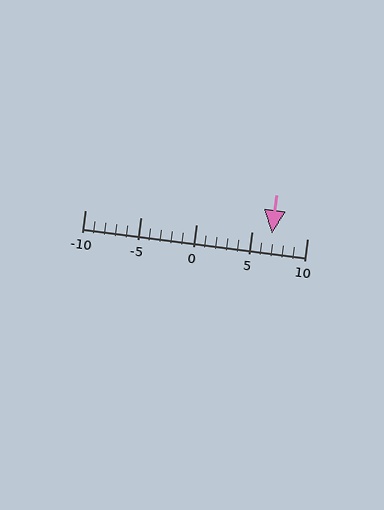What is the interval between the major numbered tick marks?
The major tick marks are spaced 5 units apart.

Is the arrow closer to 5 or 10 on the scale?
The arrow is closer to 5.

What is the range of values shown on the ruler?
The ruler shows values from -10 to 10.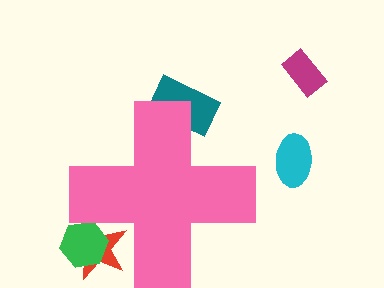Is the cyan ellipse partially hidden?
No, the cyan ellipse is fully visible.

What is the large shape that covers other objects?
A pink cross.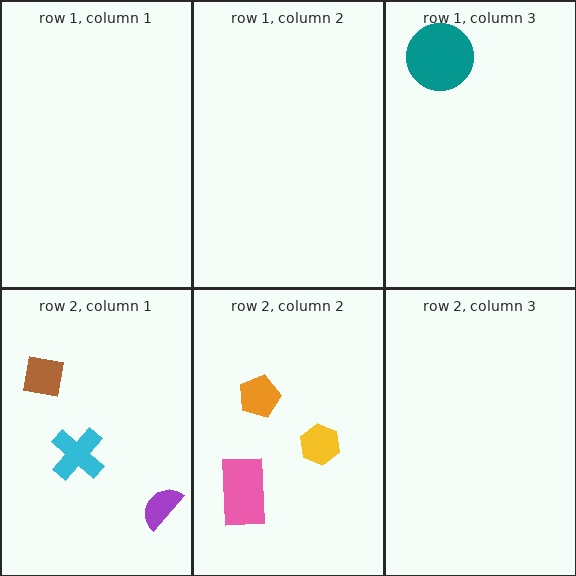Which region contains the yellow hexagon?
The row 2, column 2 region.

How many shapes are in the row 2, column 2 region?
3.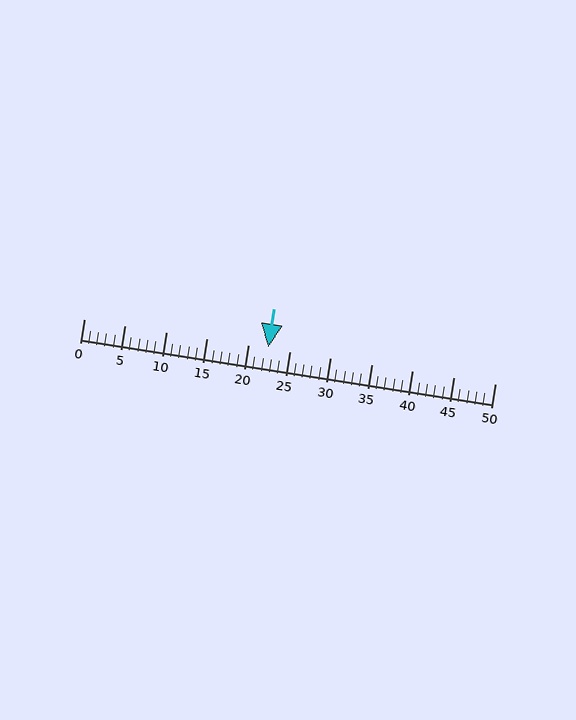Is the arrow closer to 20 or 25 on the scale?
The arrow is closer to 20.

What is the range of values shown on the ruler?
The ruler shows values from 0 to 50.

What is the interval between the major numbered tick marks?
The major tick marks are spaced 5 units apart.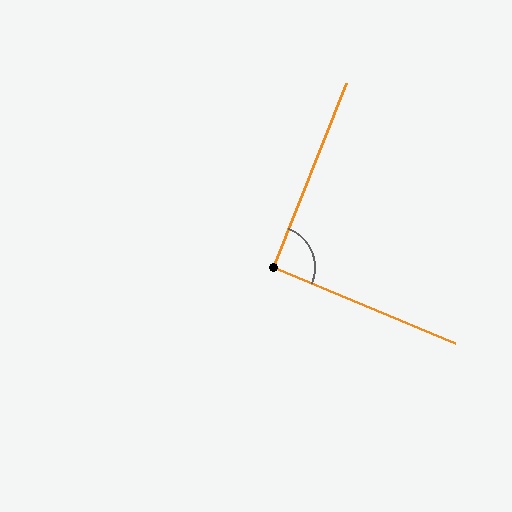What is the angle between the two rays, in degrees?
Approximately 91 degrees.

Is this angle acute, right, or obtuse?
It is approximately a right angle.